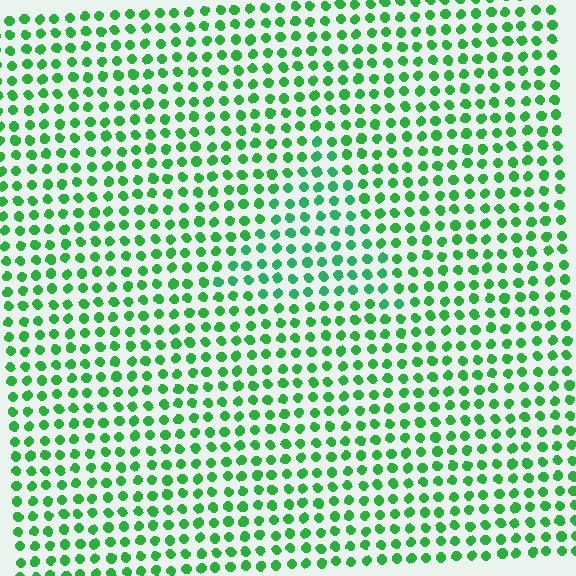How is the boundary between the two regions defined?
The boundary is defined purely by a slight shift in hue (about 18 degrees). Spacing, size, and orientation are identical on both sides.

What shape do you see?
I see a triangle.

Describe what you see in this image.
The image is filled with small green elements in a uniform arrangement. A triangle-shaped region is visible where the elements are tinted to a slightly different hue, forming a subtle color boundary.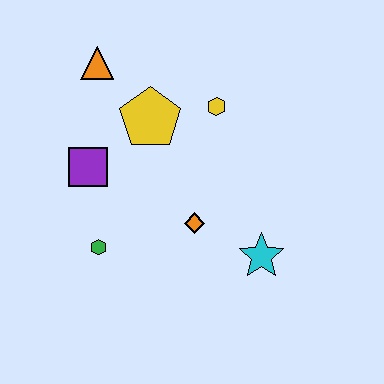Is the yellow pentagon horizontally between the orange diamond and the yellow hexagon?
No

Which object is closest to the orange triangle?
The yellow pentagon is closest to the orange triangle.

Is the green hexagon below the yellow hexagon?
Yes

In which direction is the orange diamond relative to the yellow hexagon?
The orange diamond is below the yellow hexagon.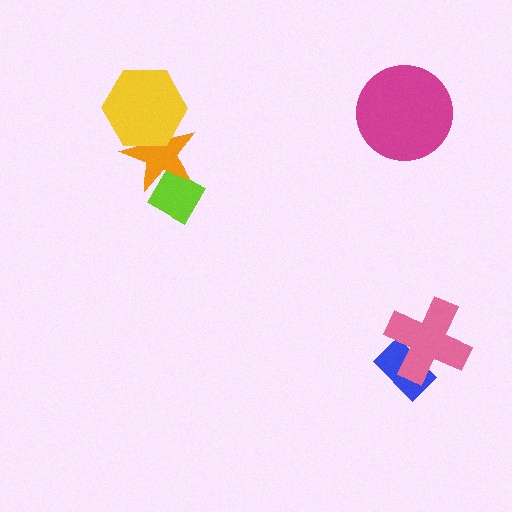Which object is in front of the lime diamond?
The orange star is in front of the lime diamond.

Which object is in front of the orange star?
The yellow hexagon is in front of the orange star.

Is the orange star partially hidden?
Yes, it is partially covered by another shape.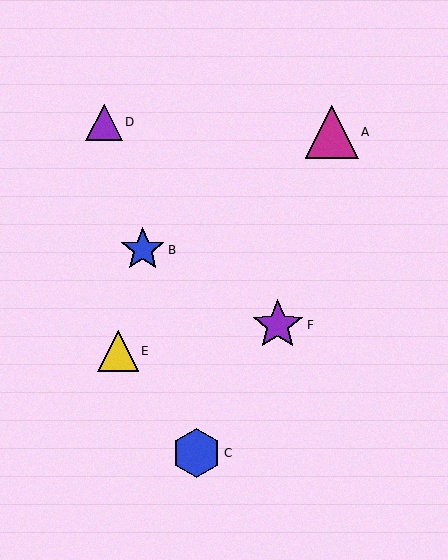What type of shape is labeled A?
Shape A is a magenta triangle.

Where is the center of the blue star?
The center of the blue star is at (143, 250).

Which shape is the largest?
The magenta triangle (labeled A) is the largest.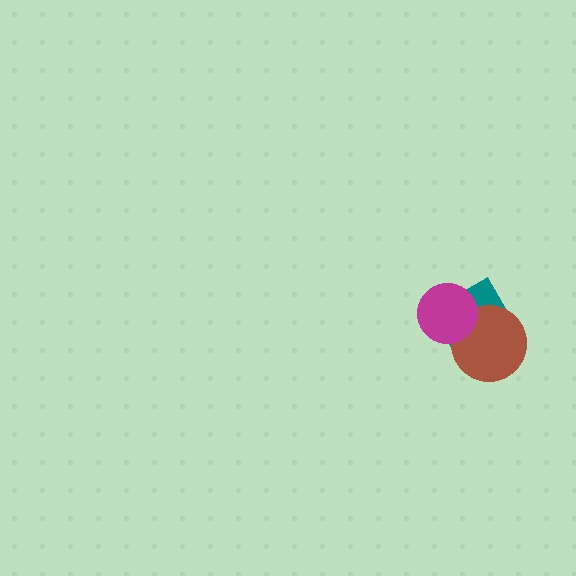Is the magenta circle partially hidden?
No, no other shape covers it.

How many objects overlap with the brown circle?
2 objects overlap with the brown circle.